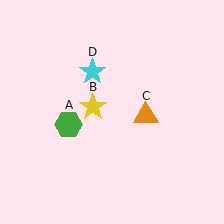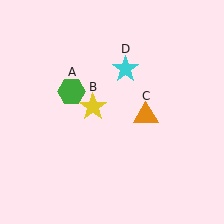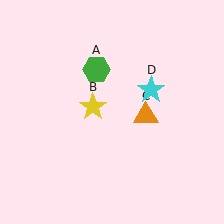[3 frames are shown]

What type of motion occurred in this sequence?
The green hexagon (object A), cyan star (object D) rotated clockwise around the center of the scene.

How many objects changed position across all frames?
2 objects changed position: green hexagon (object A), cyan star (object D).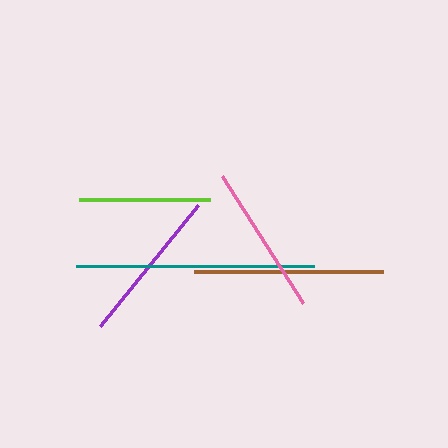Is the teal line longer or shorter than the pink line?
The teal line is longer than the pink line.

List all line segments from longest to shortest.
From longest to shortest: teal, brown, purple, pink, lime.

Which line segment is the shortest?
The lime line is the shortest at approximately 131 pixels.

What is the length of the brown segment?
The brown segment is approximately 189 pixels long.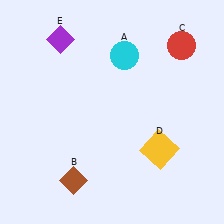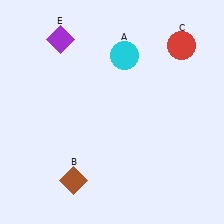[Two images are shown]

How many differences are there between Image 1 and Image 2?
There is 1 difference between the two images.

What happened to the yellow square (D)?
The yellow square (D) was removed in Image 2. It was in the bottom-right area of Image 1.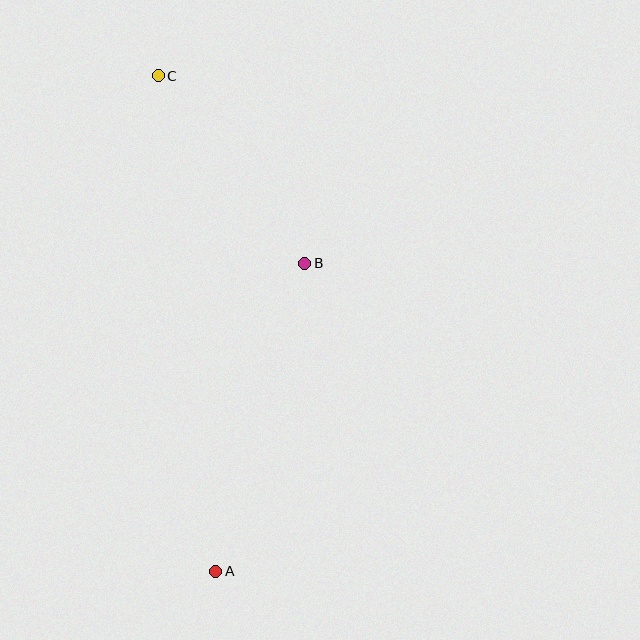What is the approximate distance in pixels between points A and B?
The distance between A and B is approximately 321 pixels.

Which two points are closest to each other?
Points B and C are closest to each other.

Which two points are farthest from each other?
Points A and C are farthest from each other.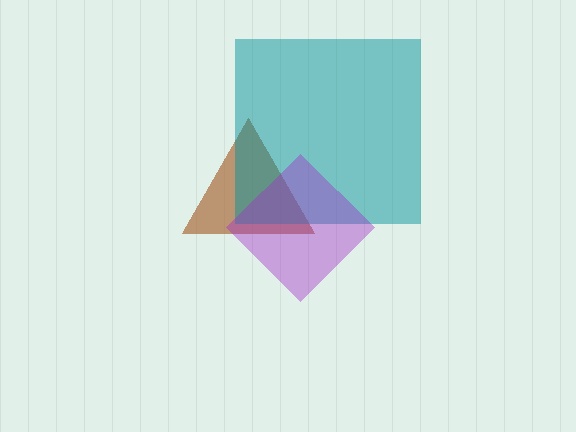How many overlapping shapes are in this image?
There are 3 overlapping shapes in the image.